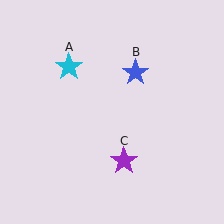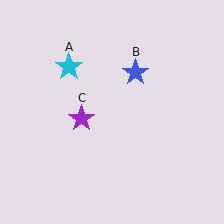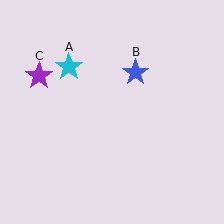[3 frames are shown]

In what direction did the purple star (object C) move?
The purple star (object C) moved up and to the left.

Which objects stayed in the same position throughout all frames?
Cyan star (object A) and blue star (object B) remained stationary.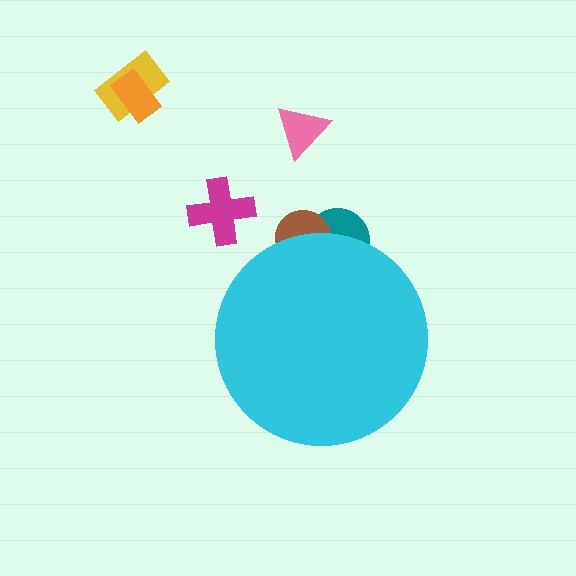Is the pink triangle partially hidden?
No, the pink triangle is fully visible.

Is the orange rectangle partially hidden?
No, the orange rectangle is fully visible.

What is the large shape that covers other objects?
A cyan circle.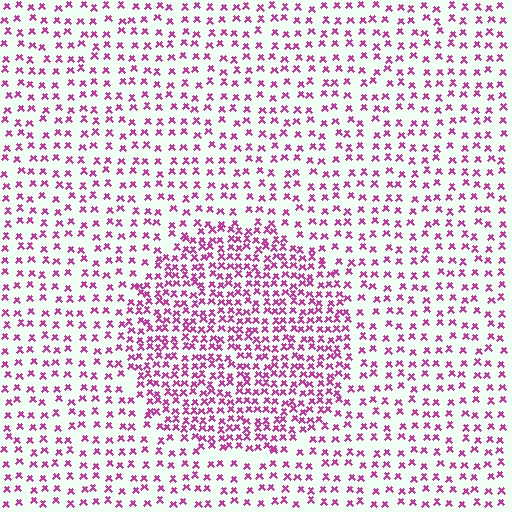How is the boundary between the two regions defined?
The boundary is defined by a change in element density (approximately 2.0x ratio). All elements are the same color, size, and shape.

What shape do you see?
I see a circle.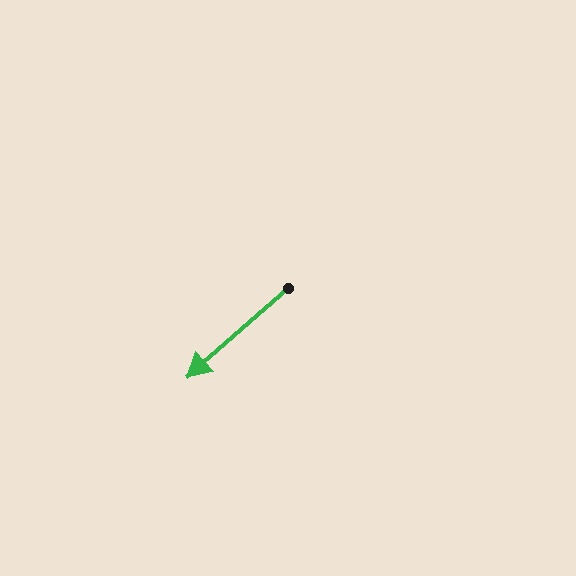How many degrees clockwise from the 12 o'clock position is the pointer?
Approximately 229 degrees.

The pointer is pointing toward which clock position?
Roughly 8 o'clock.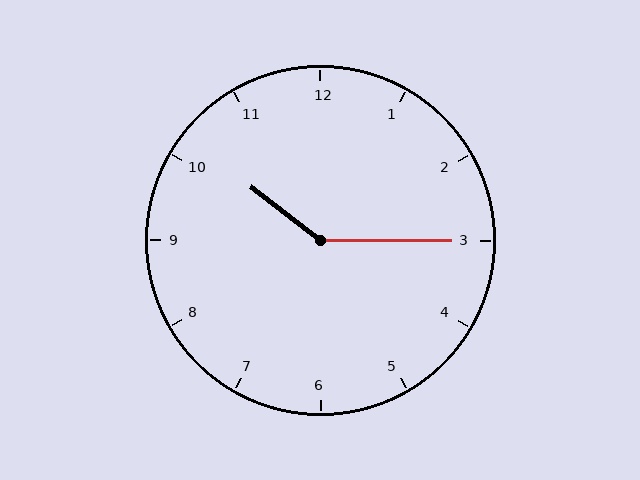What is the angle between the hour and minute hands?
Approximately 142 degrees.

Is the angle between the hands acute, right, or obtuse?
It is obtuse.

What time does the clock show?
10:15.